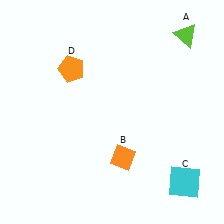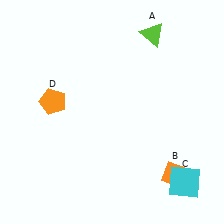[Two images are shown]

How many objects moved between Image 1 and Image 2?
3 objects moved between the two images.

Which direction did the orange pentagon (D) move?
The orange pentagon (D) moved down.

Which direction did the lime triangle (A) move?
The lime triangle (A) moved left.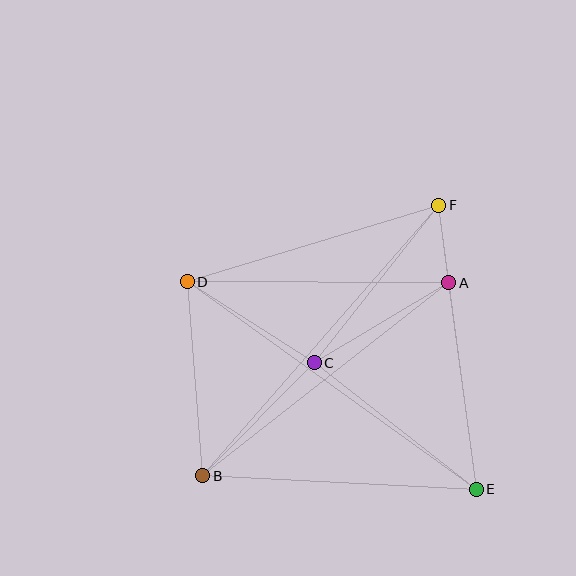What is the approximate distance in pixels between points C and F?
The distance between C and F is approximately 201 pixels.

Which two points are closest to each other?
Points A and F are closest to each other.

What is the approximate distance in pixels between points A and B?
The distance between A and B is approximately 313 pixels.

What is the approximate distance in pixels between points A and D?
The distance between A and D is approximately 262 pixels.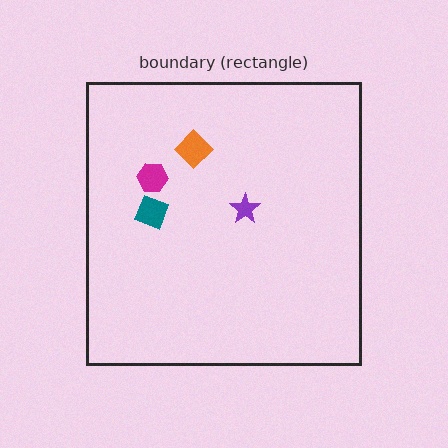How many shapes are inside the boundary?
4 inside, 0 outside.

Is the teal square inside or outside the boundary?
Inside.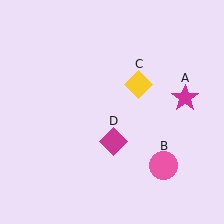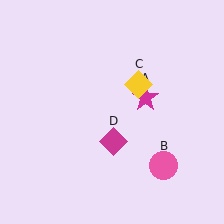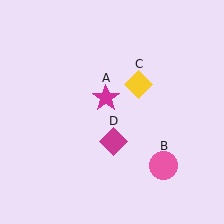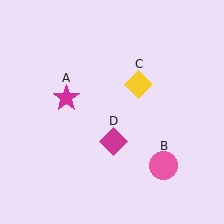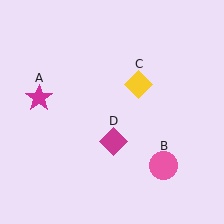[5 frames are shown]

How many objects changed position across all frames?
1 object changed position: magenta star (object A).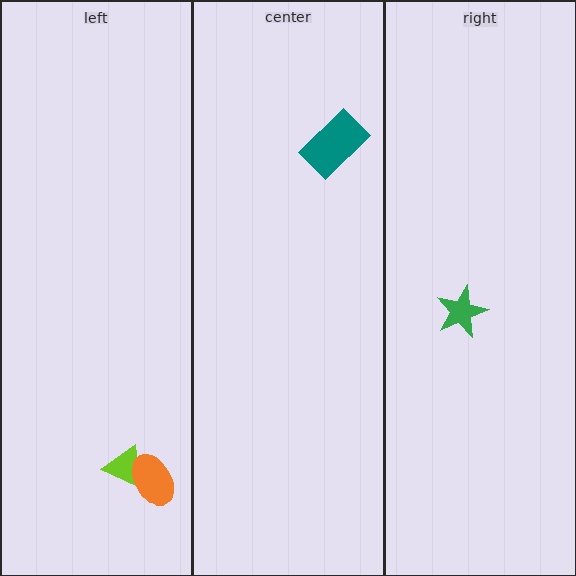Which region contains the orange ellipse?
The left region.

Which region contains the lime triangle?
The left region.